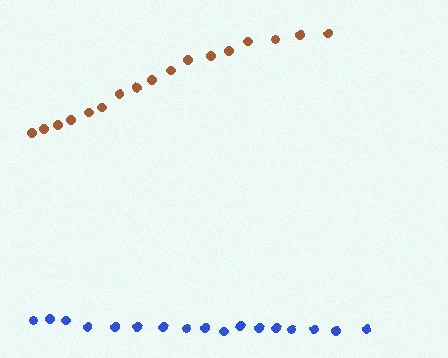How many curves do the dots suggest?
There are 2 distinct paths.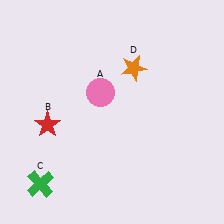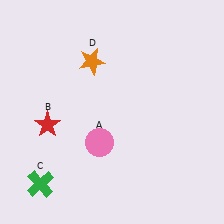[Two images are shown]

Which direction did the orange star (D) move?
The orange star (D) moved left.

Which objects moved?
The objects that moved are: the pink circle (A), the orange star (D).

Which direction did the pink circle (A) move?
The pink circle (A) moved down.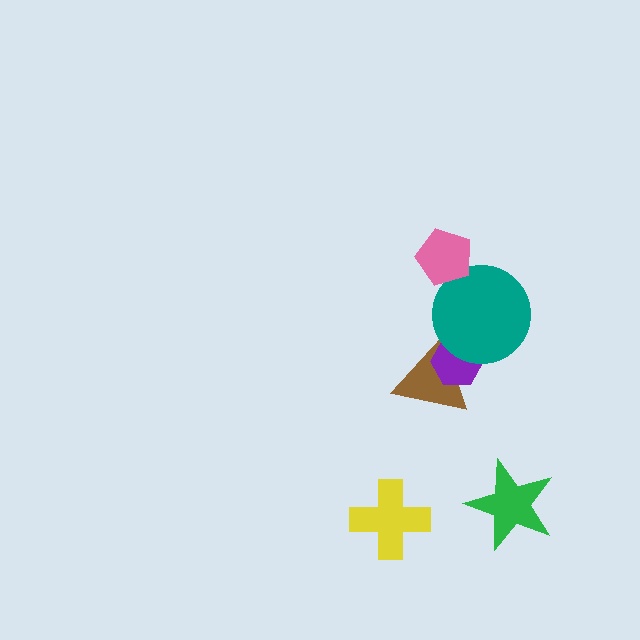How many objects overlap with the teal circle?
3 objects overlap with the teal circle.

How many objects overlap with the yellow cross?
0 objects overlap with the yellow cross.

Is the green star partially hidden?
No, no other shape covers it.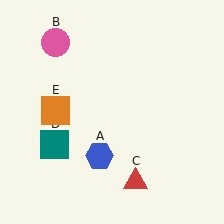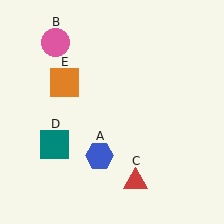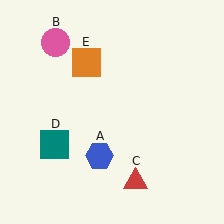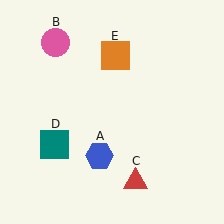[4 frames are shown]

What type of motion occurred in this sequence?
The orange square (object E) rotated clockwise around the center of the scene.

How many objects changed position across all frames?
1 object changed position: orange square (object E).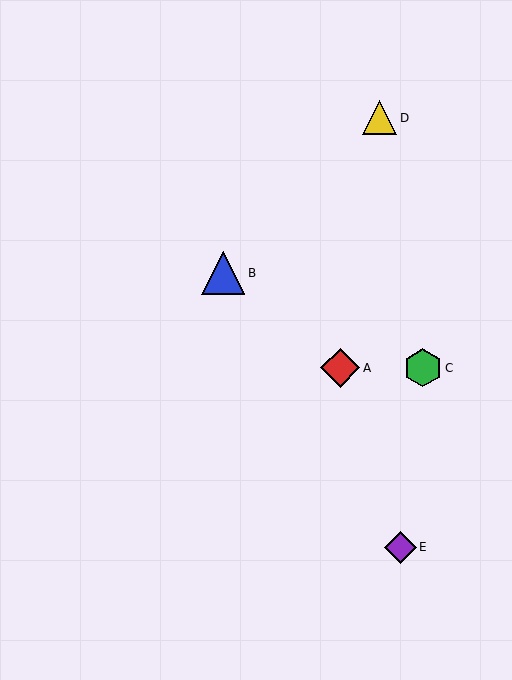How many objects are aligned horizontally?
2 objects (A, C) are aligned horizontally.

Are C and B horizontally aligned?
No, C is at y≈368 and B is at y≈273.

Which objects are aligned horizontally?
Objects A, C are aligned horizontally.